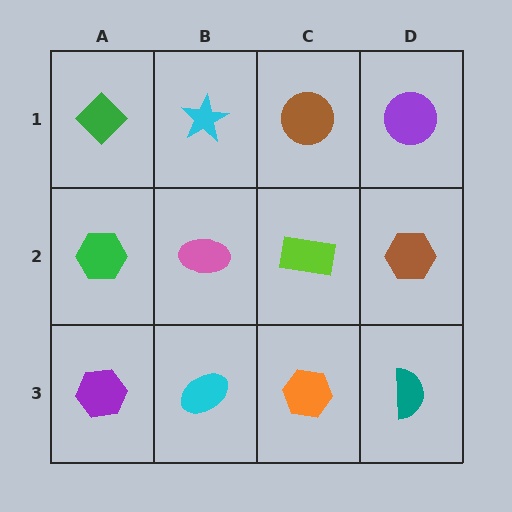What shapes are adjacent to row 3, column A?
A green hexagon (row 2, column A), a cyan ellipse (row 3, column B).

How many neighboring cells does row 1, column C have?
3.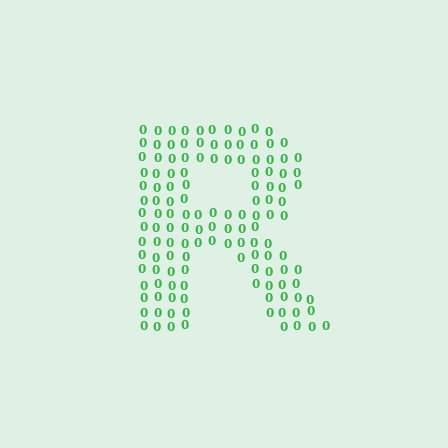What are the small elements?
The small elements are digit 0's.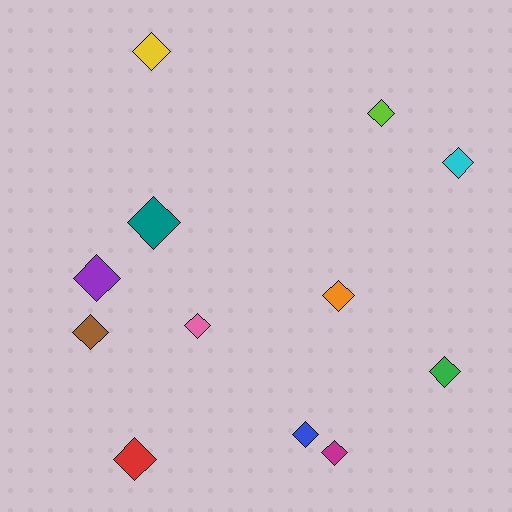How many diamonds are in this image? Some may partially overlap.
There are 12 diamonds.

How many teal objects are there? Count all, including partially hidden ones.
There is 1 teal object.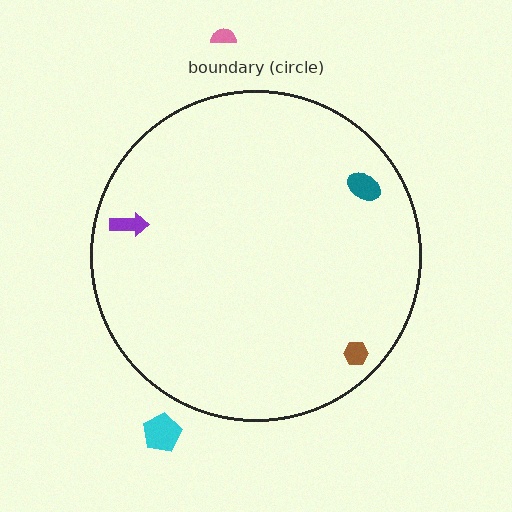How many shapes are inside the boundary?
3 inside, 2 outside.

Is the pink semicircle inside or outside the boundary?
Outside.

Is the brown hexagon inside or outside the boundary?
Inside.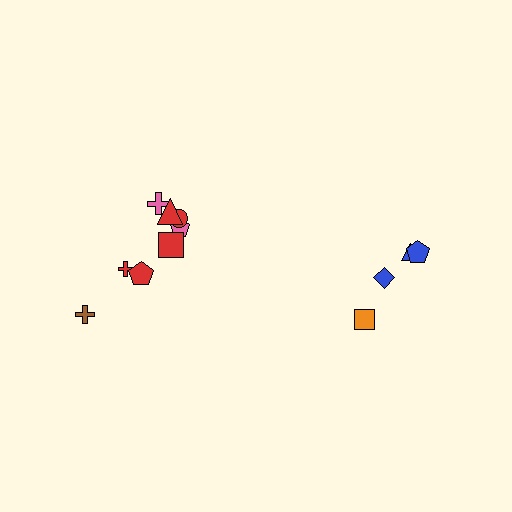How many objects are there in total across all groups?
There are 12 objects.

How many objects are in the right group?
There are 4 objects.